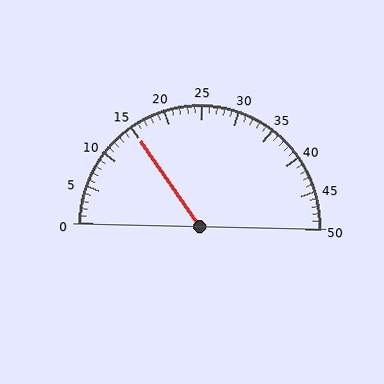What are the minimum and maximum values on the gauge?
The gauge ranges from 0 to 50.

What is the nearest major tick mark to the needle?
The nearest major tick mark is 15.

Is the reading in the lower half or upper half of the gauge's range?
The reading is in the lower half of the range (0 to 50).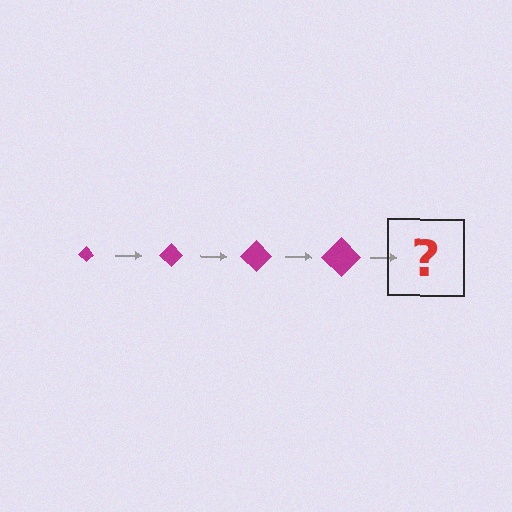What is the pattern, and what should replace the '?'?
The pattern is that the diamond gets progressively larger each step. The '?' should be a magenta diamond, larger than the previous one.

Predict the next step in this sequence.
The next step is a magenta diamond, larger than the previous one.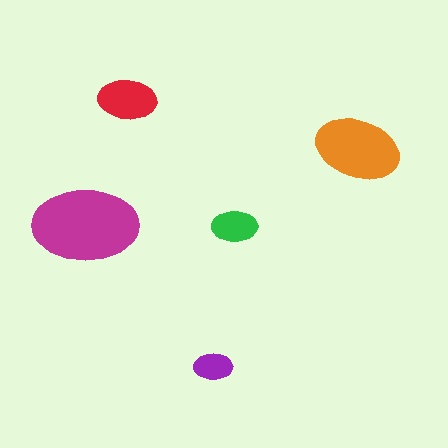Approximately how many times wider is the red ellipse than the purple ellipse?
About 1.5 times wider.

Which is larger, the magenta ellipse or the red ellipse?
The magenta one.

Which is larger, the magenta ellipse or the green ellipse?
The magenta one.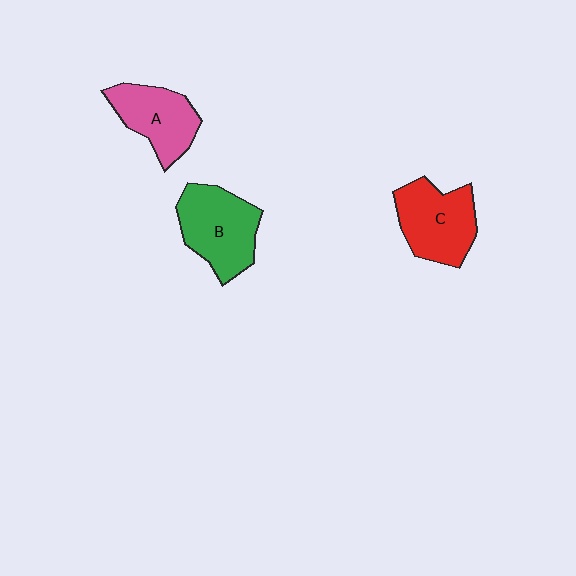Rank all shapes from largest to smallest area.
From largest to smallest: B (green), C (red), A (pink).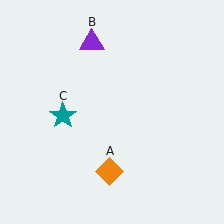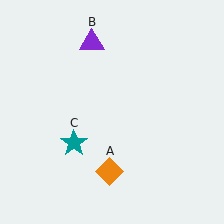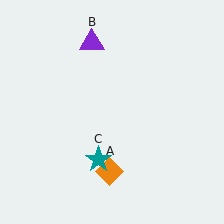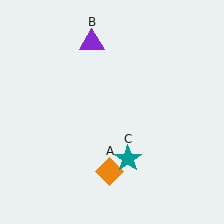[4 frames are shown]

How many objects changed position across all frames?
1 object changed position: teal star (object C).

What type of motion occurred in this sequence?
The teal star (object C) rotated counterclockwise around the center of the scene.